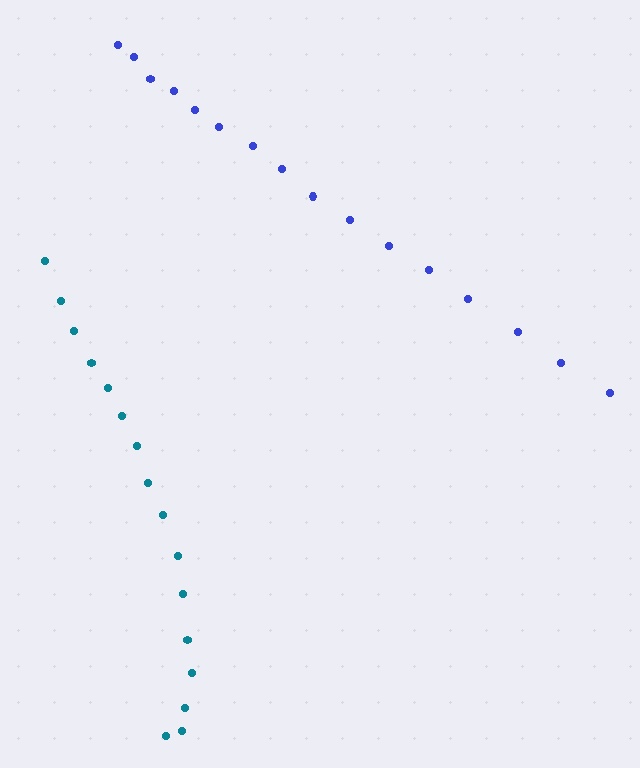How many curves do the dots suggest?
There are 2 distinct paths.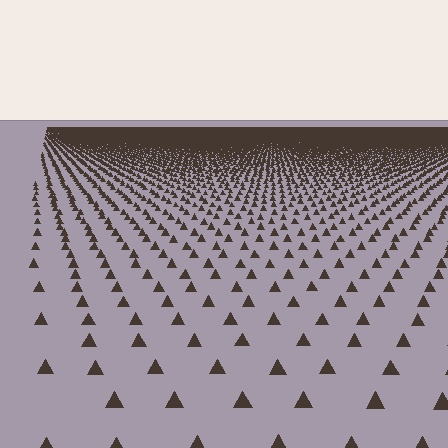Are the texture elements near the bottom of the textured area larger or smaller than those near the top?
Larger. Near the bottom, elements are closer to the viewer and appear at a bigger on-screen size.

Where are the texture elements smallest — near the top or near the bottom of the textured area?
Near the top.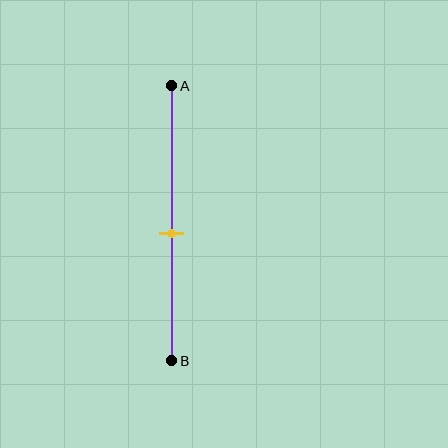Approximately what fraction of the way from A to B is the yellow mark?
The yellow mark is approximately 55% of the way from A to B.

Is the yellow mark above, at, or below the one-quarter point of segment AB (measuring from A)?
The yellow mark is below the one-quarter point of segment AB.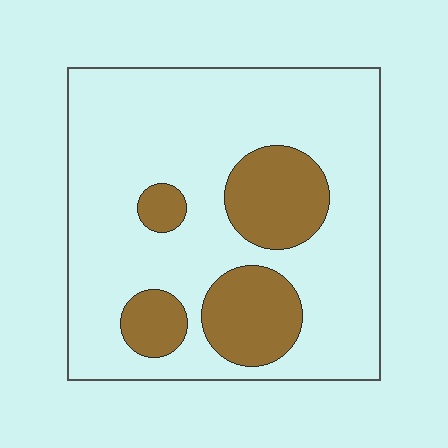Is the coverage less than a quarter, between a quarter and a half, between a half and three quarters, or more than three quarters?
Less than a quarter.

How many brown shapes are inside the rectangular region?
4.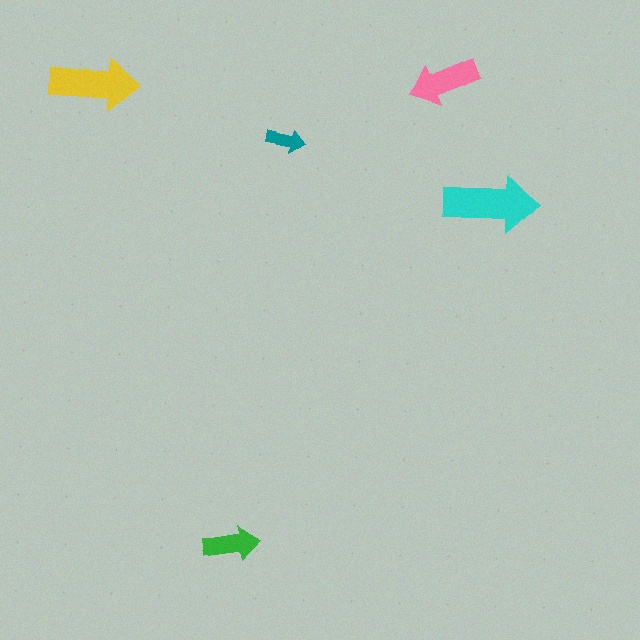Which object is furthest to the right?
The cyan arrow is rightmost.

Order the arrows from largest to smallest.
the cyan one, the yellow one, the pink one, the green one, the teal one.